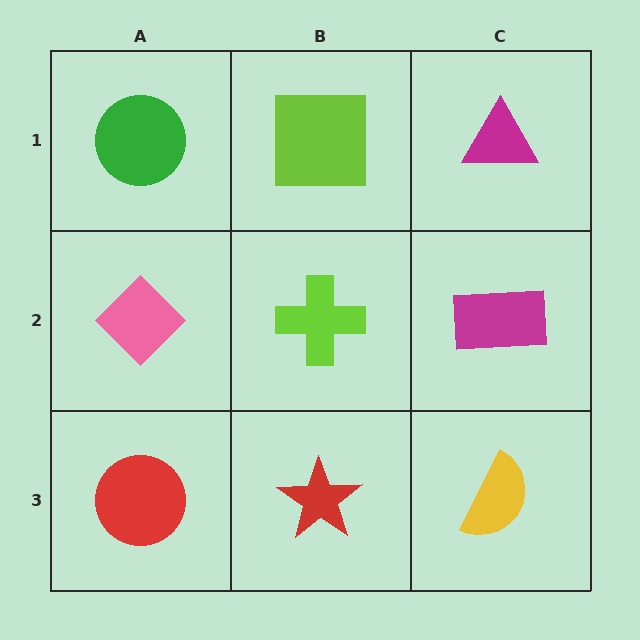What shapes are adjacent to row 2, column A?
A green circle (row 1, column A), a red circle (row 3, column A), a lime cross (row 2, column B).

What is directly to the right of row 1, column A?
A lime square.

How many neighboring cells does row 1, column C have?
2.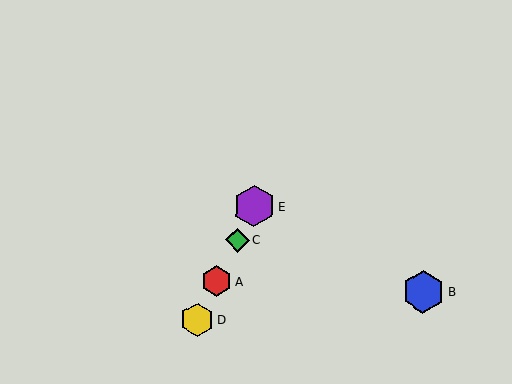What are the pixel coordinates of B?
Object B is at (423, 292).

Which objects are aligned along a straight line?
Objects A, C, D, E are aligned along a straight line.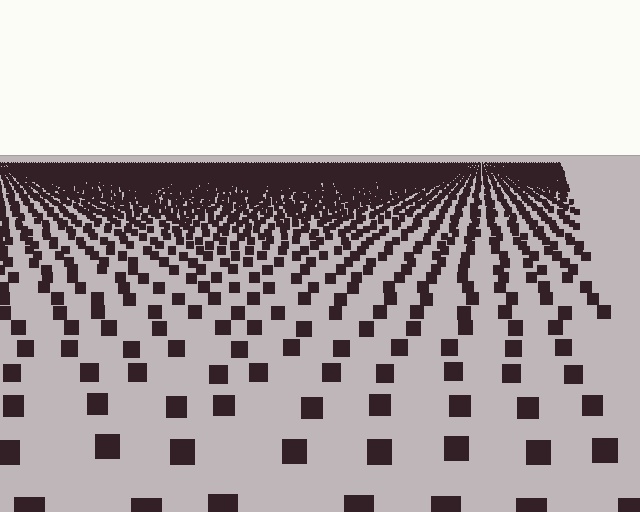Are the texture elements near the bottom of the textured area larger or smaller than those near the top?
Larger. Near the bottom, elements are closer to the viewer and appear at a bigger on-screen size.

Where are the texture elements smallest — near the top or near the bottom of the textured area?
Near the top.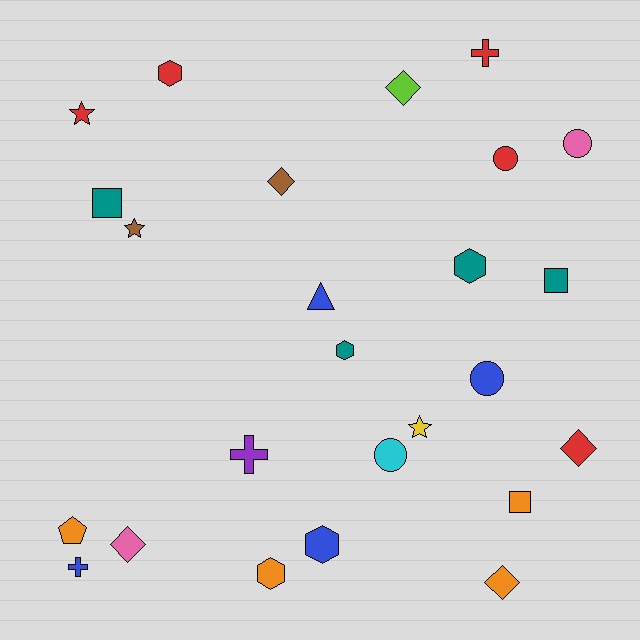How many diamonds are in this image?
There are 5 diamonds.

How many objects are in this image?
There are 25 objects.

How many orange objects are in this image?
There are 4 orange objects.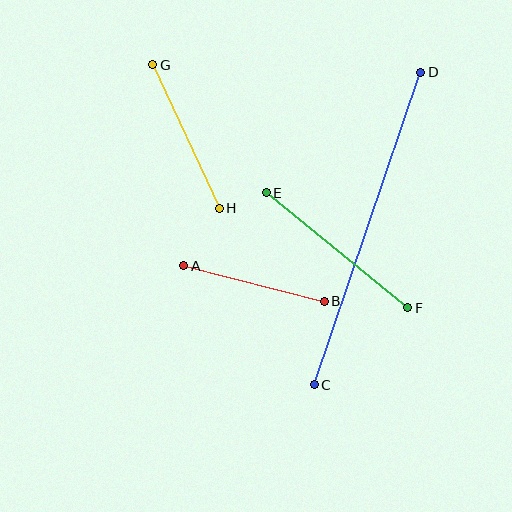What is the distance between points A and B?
The distance is approximately 145 pixels.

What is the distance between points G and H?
The distance is approximately 158 pixels.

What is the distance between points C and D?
The distance is approximately 330 pixels.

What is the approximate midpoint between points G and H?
The midpoint is at approximately (186, 136) pixels.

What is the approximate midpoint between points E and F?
The midpoint is at approximately (337, 250) pixels.